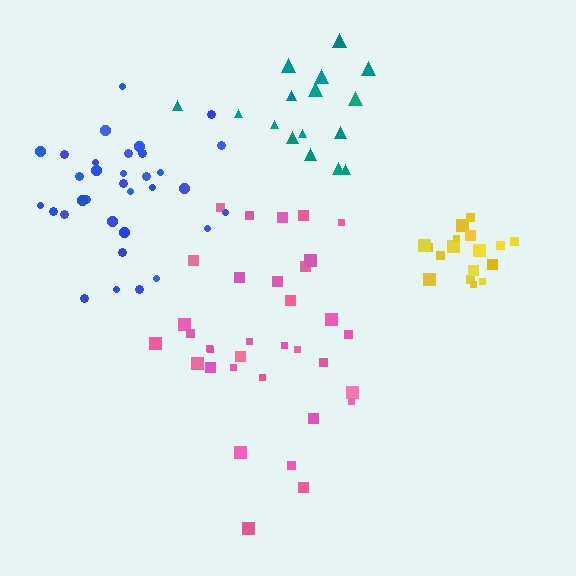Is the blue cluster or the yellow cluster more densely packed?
Yellow.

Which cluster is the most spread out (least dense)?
Pink.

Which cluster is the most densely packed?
Yellow.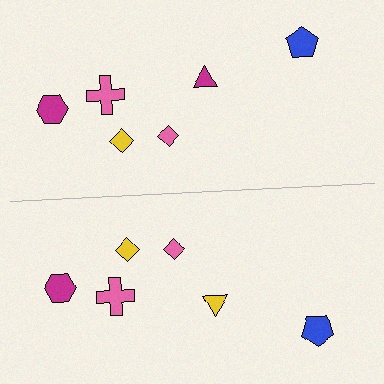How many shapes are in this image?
There are 12 shapes in this image.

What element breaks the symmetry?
The yellow triangle on the bottom side breaks the symmetry — its mirror counterpart is magenta.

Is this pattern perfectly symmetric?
No, the pattern is not perfectly symmetric. The yellow triangle on the bottom side breaks the symmetry — its mirror counterpart is magenta.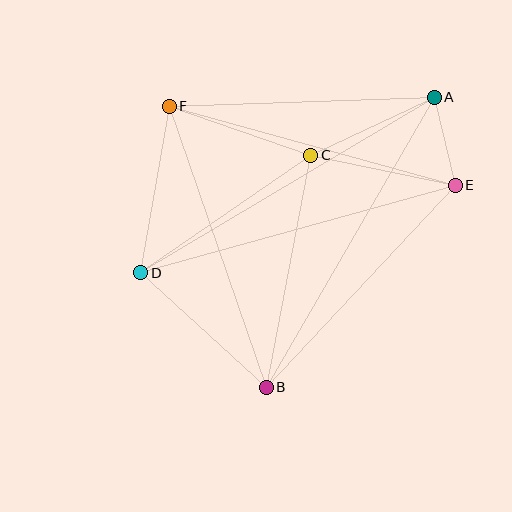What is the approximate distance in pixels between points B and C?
The distance between B and C is approximately 236 pixels.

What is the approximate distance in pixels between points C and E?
The distance between C and E is approximately 147 pixels.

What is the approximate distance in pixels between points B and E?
The distance between B and E is approximately 277 pixels.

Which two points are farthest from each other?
Points A and D are farthest from each other.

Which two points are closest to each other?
Points A and E are closest to each other.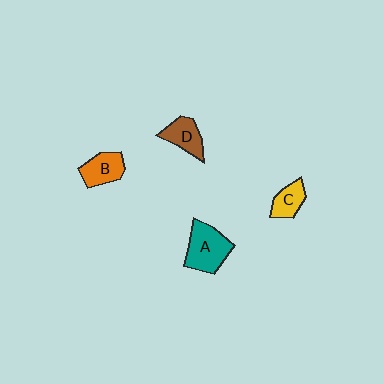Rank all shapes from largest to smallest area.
From largest to smallest: A (teal), B (orange), D (brown), C (yellow).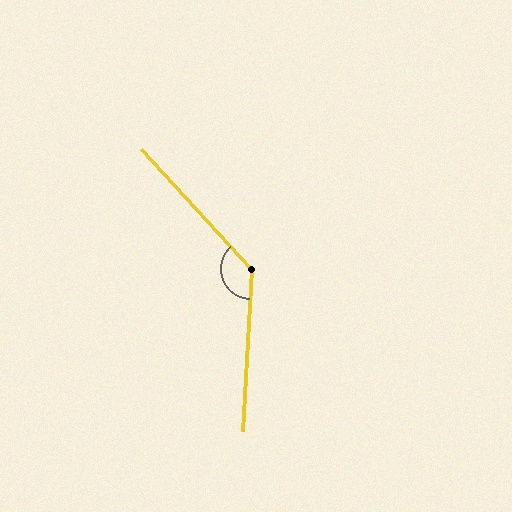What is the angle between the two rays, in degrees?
Approximately 134 degrees.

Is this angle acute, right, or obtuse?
It is obtuse.